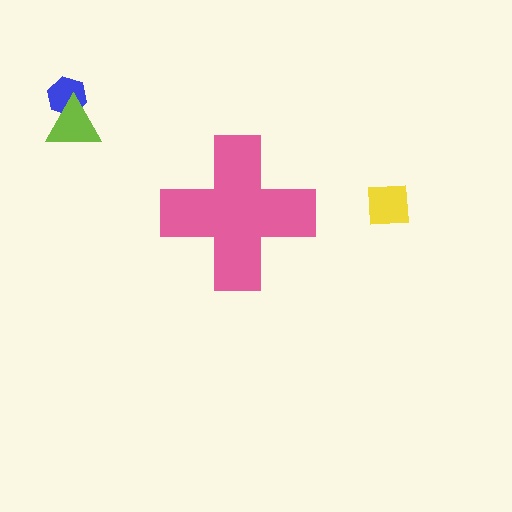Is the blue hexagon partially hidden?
No, the blue hexagon is fully visible.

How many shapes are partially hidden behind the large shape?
0 shapes are partially hidden.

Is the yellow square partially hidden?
No, the yellow square is fully visible.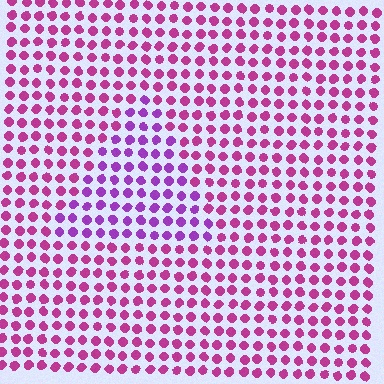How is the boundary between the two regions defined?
The boundary is defined purely by a slight shift in hue (about 33 degrees). Spacing, size, and orientation are identical on both sides.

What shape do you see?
I see a triangle.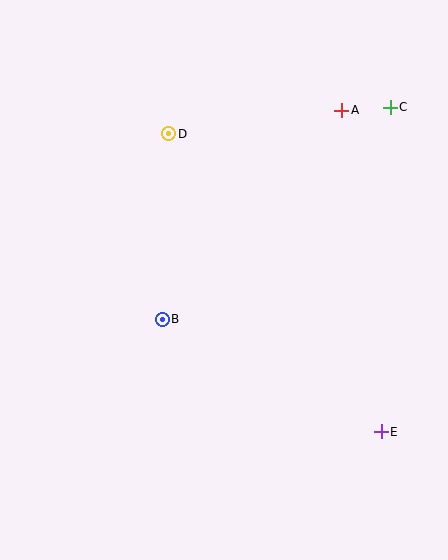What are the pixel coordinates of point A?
Point A is at (342, 110).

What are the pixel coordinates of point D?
Point D is at (169, 134).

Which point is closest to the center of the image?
Point B at (162, 319) is closest to the center.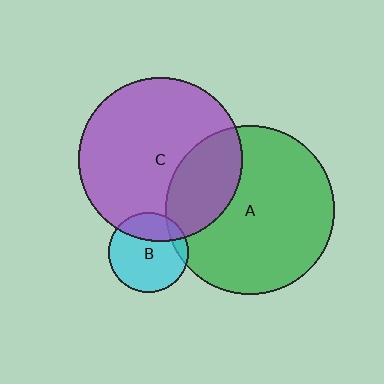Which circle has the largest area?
Circle A (green).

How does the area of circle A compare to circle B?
Approximately 4.5 times.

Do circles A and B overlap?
Yes.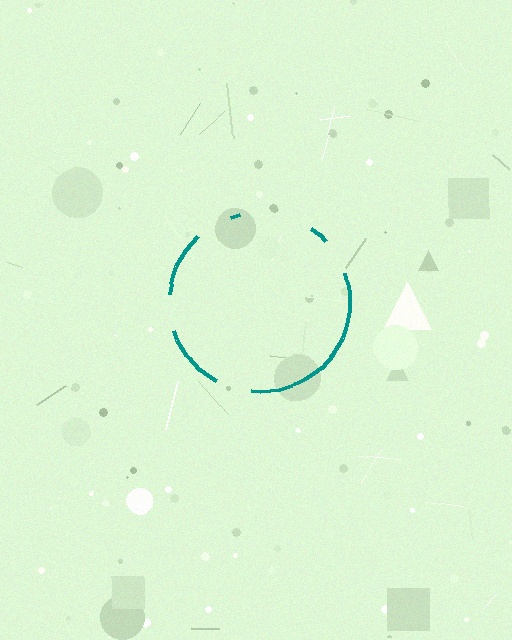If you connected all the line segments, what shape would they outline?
They would outline a circle.